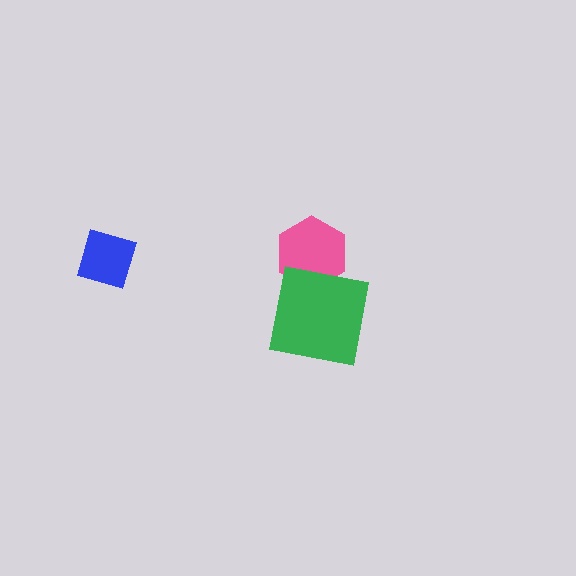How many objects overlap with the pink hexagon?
1 object overlaps with the pink hexagon.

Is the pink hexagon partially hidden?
Yes, it is partially covered by another shape.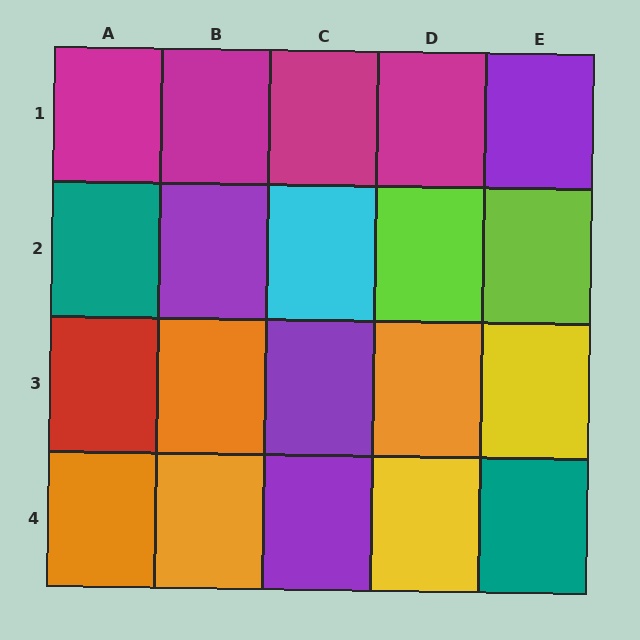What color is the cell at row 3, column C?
Purple.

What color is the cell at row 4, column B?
Orange.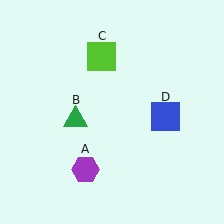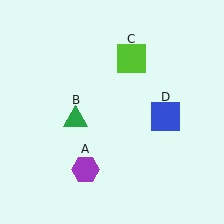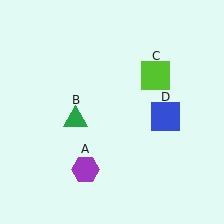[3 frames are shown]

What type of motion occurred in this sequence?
The lime square (object C) rotated clockwise around the center of the scene.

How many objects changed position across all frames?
1 object changed position: lime square (object C).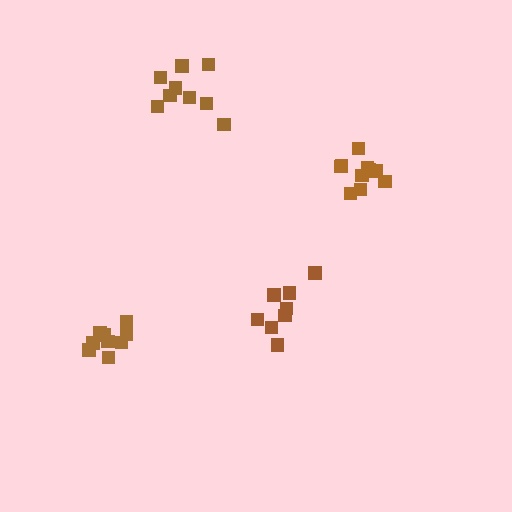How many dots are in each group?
Group 1: 9 dots, Group 2: 9 dots, Group 3: 8 dots, Group 4: 10 dots (36 total).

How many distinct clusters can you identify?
There are 4 distinct clusters.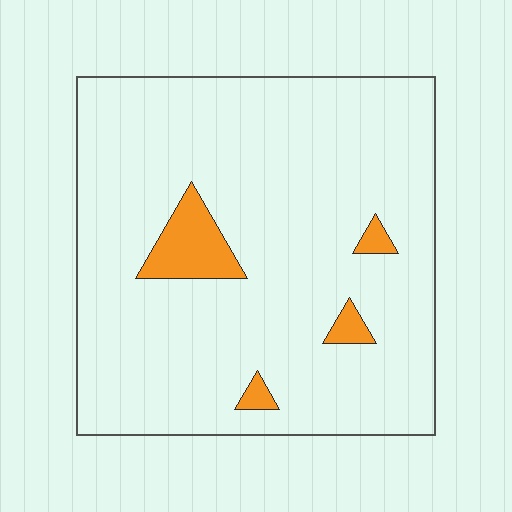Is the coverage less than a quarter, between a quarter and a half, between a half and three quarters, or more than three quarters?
Less than a quarter.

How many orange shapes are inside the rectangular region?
4.